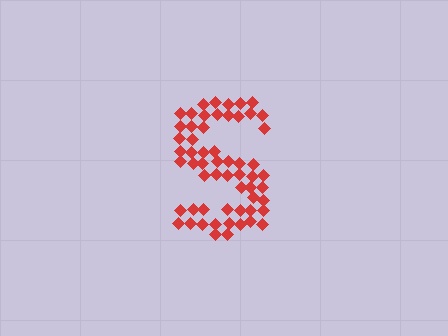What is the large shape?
The large shape is the letter S.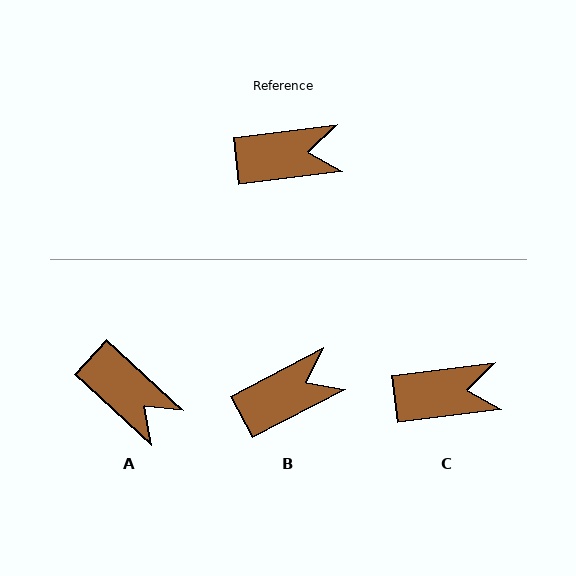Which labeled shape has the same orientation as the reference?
C.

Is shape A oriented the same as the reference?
No, it is off by about 50 degrees.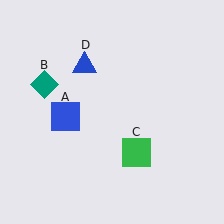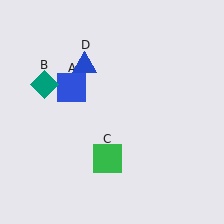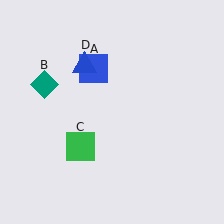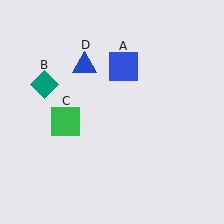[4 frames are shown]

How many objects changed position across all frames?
2 objects changed position: blue square (object A), green square (object C).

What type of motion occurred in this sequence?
The blue square (object A), green square (object C) rotated clockwise around the center of the scene.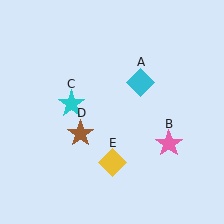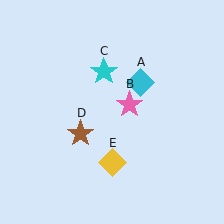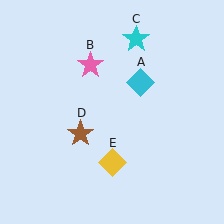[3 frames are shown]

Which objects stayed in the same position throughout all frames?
Cyan diamond (object A) and brown star (object D) and yellow diamond (object E) remained stationary.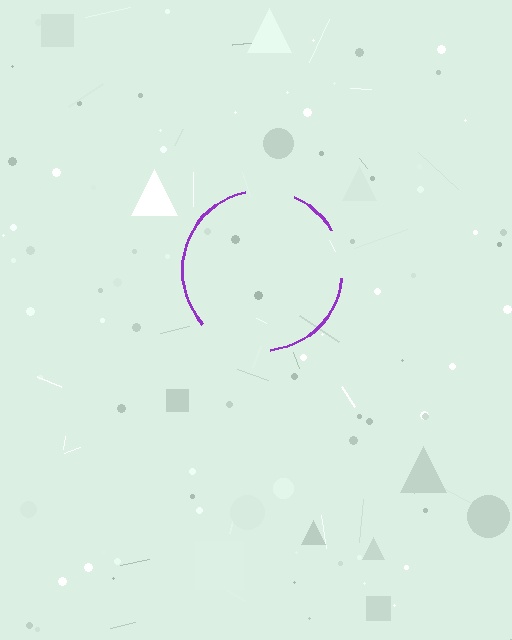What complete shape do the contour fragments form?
The contour fragments form a circle.